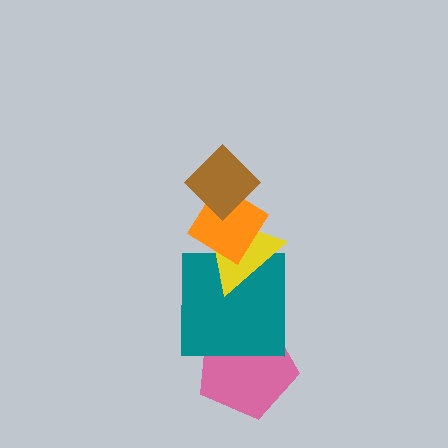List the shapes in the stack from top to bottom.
From top to bottom: the brown diamond, the orange diamond, the yellow triangle, the teal square, the pink pentagon.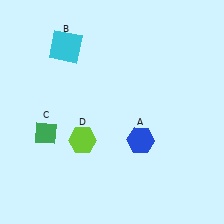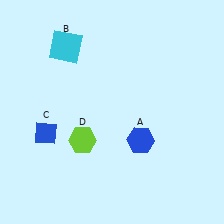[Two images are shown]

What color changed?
The diamond (C) changed from green in Image 1 to blue in Image 2.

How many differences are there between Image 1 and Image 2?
There is 1 difference between the two images.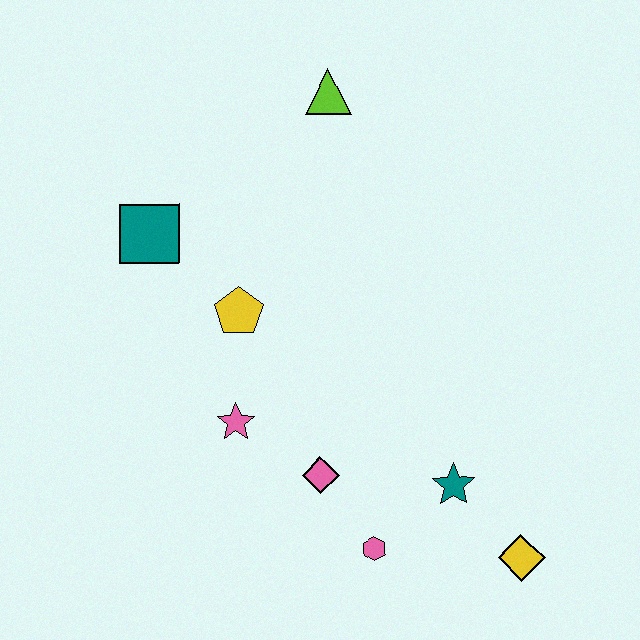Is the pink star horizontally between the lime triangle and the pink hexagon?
No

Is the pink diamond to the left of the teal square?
No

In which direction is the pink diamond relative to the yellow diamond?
The pink diamond is to the left of the yellow diamond.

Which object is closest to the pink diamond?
The pink hexagon is closest to the pink diamond.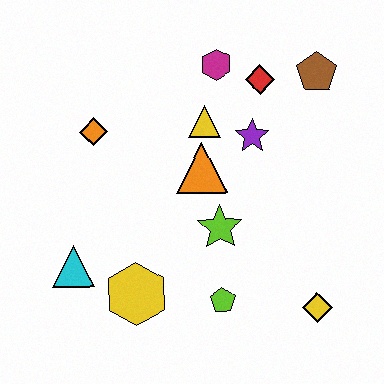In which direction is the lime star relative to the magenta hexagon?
The lime star is below the magenta hexagon.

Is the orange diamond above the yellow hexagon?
Yes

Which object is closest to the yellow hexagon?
The cyan triangle is closest to the yellow hexagon.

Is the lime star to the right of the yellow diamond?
No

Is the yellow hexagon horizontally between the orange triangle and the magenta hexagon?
No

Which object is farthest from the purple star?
The cyan triangle is farthest from the purple star.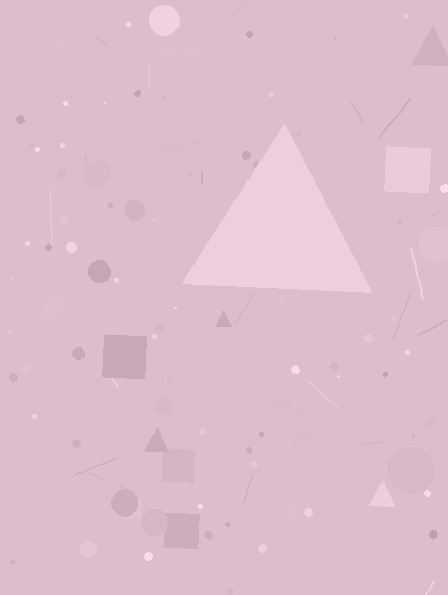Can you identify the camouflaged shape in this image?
The camouflaged shape is a triangle.